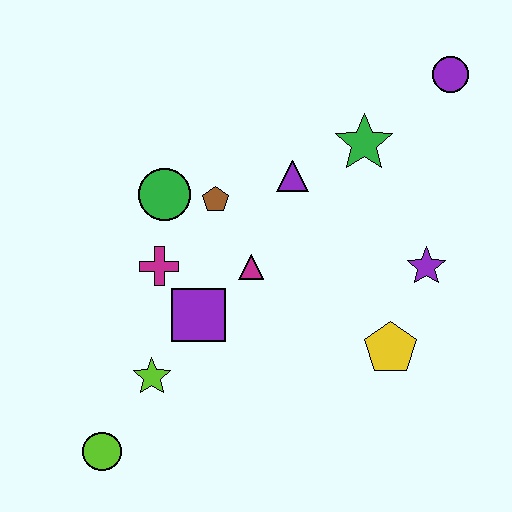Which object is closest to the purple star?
The yellow pentagon is closest to the purple star.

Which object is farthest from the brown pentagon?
The lime circle is farthest from the brown pentagon.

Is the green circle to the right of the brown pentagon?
No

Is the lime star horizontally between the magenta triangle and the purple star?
No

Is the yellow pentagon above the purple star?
No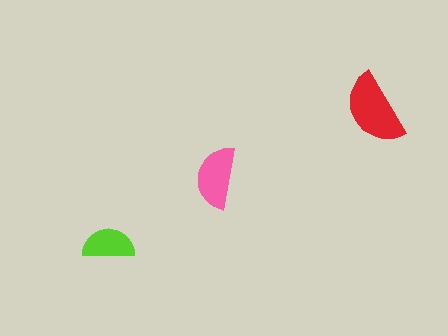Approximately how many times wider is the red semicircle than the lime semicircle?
About 1.5 times wider.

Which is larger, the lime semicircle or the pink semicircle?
The pink one.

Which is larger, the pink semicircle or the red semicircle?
The red one.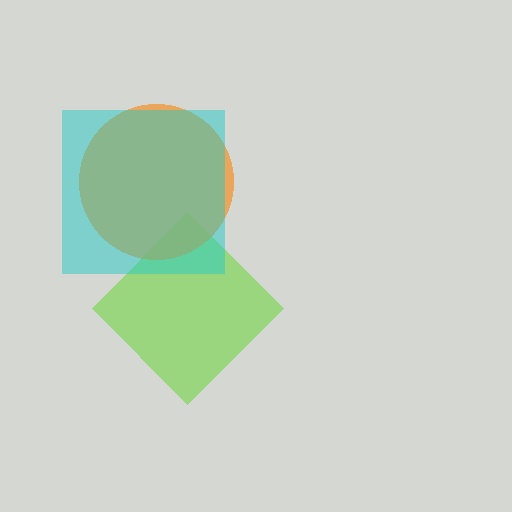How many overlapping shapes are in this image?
There are 3 overlapping shapes in the image.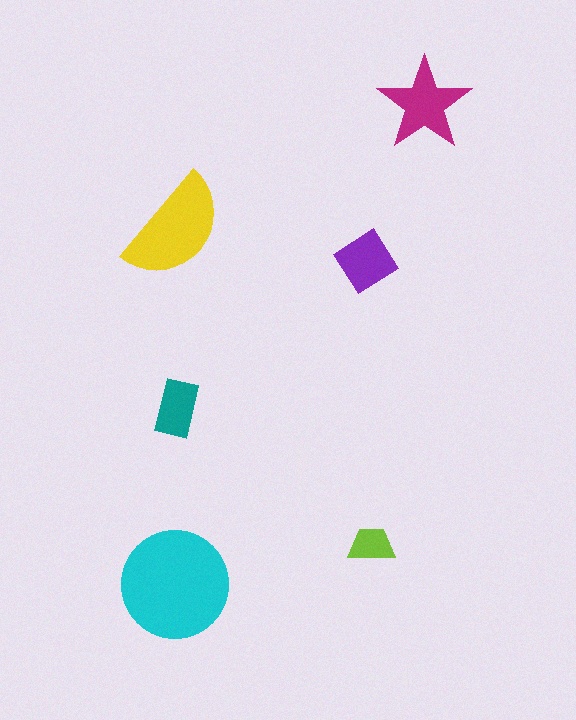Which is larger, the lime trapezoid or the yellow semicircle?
The yellow semicircle.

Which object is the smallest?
The lime trapezoid.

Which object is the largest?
The cyan circle.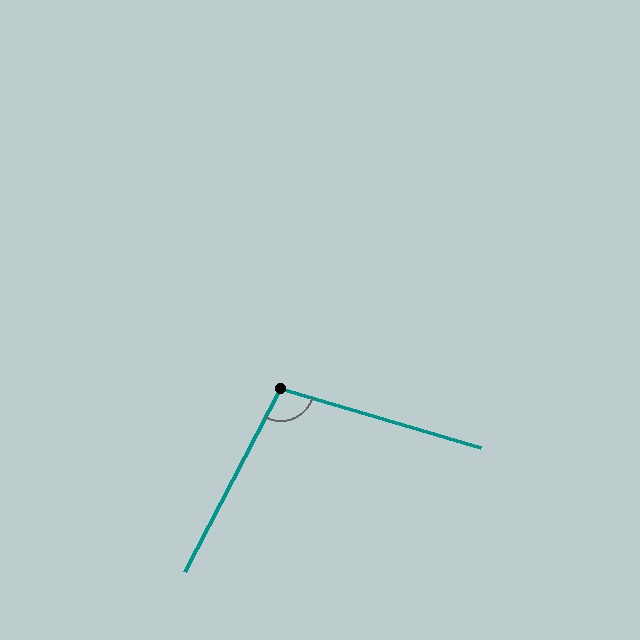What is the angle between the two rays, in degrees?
Approximately 101 degrees.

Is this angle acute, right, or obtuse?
It is obtuse.